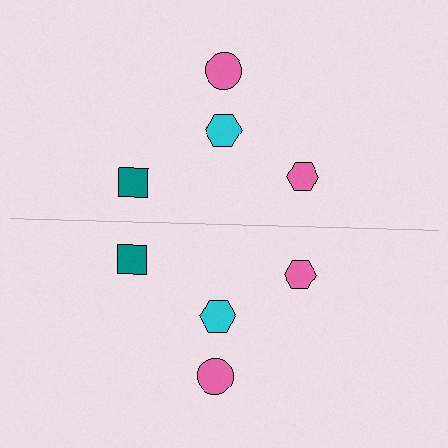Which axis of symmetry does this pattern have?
The pattern has a horizontal axis of symmetry running through the center of the image.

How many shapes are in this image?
There are 8 shapes in this image.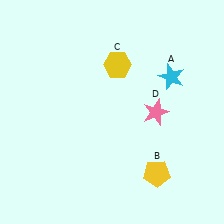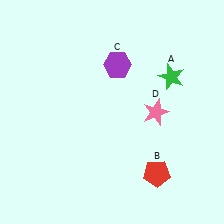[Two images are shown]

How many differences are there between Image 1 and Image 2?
There are 3 differences between the two images.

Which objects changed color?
A changed from cyan to green. B changed from yellow to red. C changed from yellow to purple.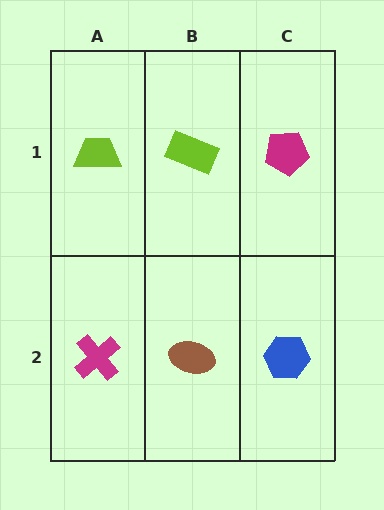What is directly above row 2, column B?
A lime rectangle.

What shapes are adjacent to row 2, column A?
A lime trapezoid (row 1, column A), a brown ellipse (row 2, column B).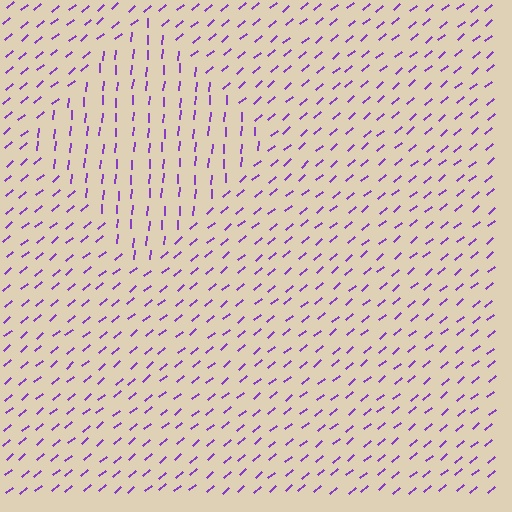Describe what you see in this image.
The image is filled with small purple line segments. A diamond region in the image has lines oriented differently from the surrounding lines, creating a visible texture boundary.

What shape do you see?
I see a diamond.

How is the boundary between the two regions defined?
The boundary is defined purely by a change in line orientation (approximately 45 degrees difference). All lines are the same color and thickness.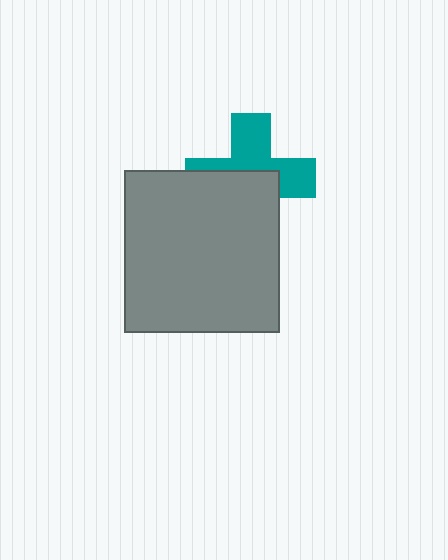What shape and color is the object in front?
The object in front is a gray rectangle.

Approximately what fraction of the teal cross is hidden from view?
Roughly 51% of the teal cross is hidden behind the gray rectangle.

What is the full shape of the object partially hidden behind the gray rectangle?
The partially hidden object is a teal cross.